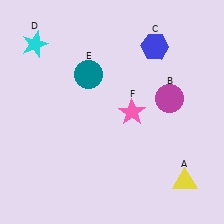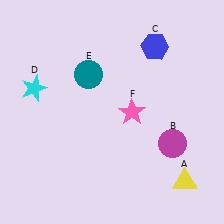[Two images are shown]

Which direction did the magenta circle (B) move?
The magenta circle (B) moved down.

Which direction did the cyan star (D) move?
The cyan star (D) moved down.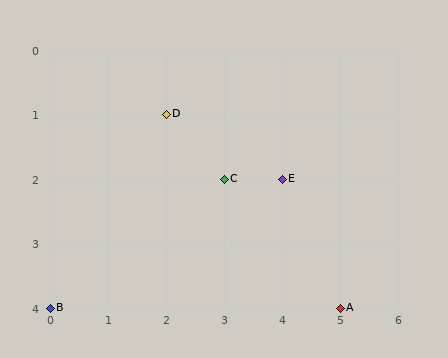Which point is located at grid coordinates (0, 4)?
Point B is at (0, 4).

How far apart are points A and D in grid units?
Points A and D are 3 columns and 3 rows apart (about 4.2 grid units diagonally).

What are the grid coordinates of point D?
Point D is at grid coordinates (2, 1).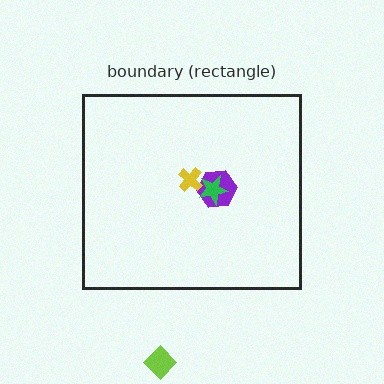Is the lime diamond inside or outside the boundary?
Outside.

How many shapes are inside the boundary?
3 inside, 1 outside.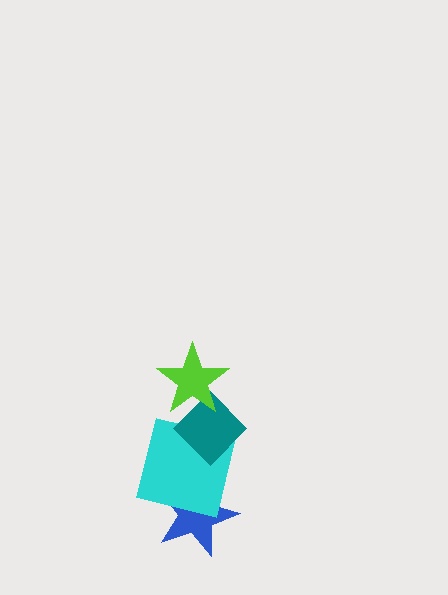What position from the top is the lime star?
The lime star is 1st from the top.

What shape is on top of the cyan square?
The teal diamond is on top of the cyan square.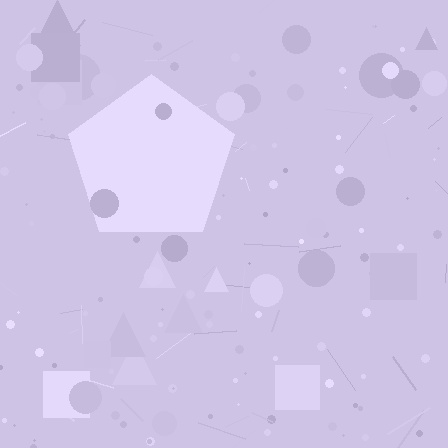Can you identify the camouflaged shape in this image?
The camouflaged shape is a pentagon.